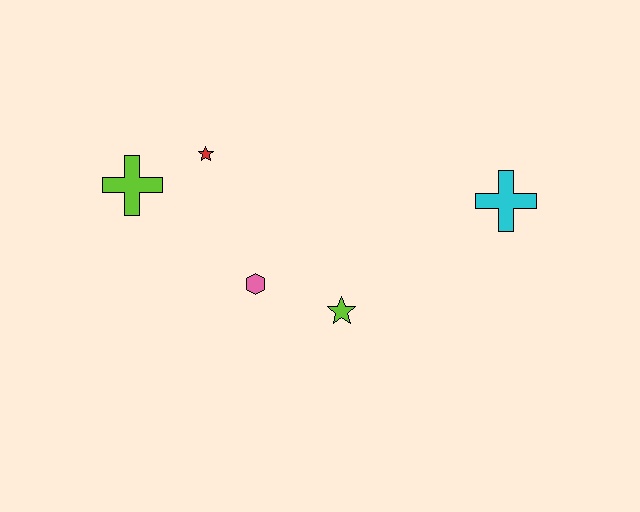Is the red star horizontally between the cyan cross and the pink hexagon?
No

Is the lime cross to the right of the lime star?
No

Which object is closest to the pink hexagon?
The lime star is closest to the pink hexagon.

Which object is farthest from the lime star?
The lime cross is farthest from the lime star.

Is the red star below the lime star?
No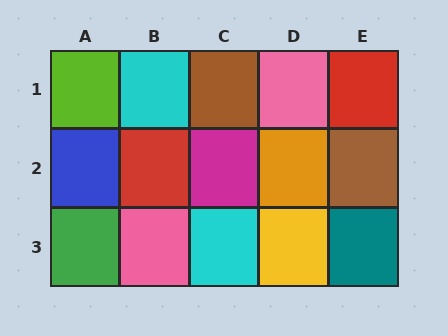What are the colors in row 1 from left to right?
Lime, cyan, brown, pink, red.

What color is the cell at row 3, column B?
Pink.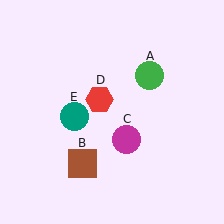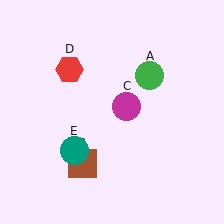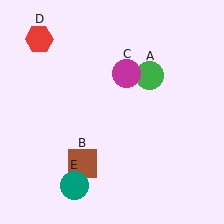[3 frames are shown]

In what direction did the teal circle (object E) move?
The teal circle (object E) moved down.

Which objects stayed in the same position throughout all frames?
Green circle (object A) and brown square (object B) remained stationary.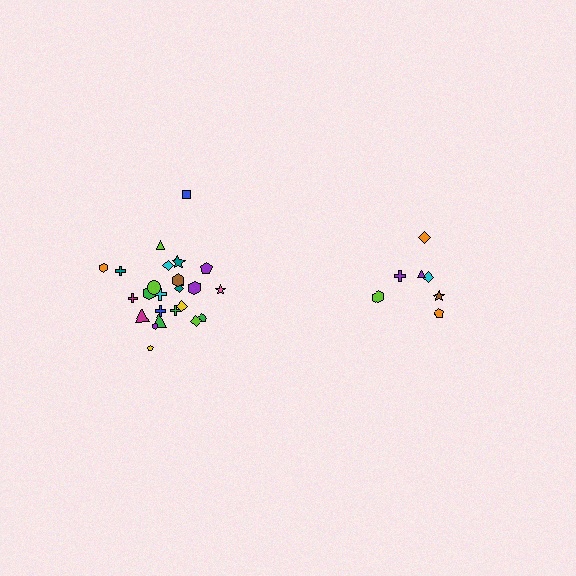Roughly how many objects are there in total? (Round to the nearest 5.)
Roughly 30 objects in total.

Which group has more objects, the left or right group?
The left group.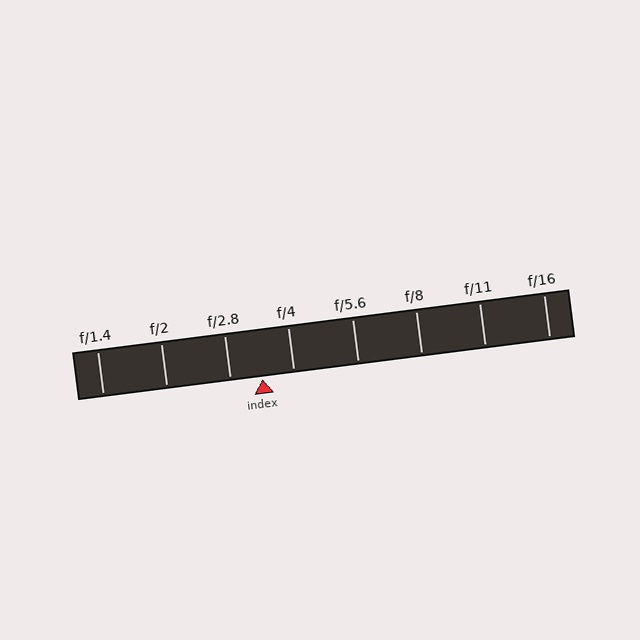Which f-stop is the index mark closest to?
The index mark is closest to f/2.8.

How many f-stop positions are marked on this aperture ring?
There are 8 f-stop positions marked.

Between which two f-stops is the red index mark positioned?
The index mark is between f/2.8 and f/4.